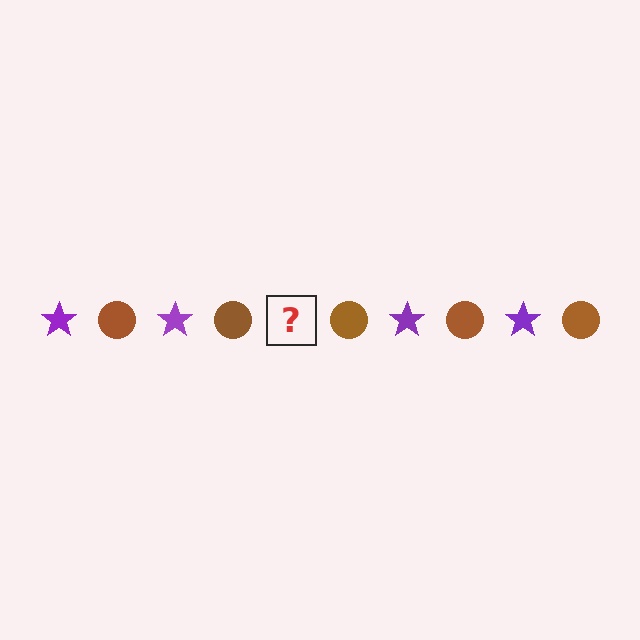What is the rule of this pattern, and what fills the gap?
The rule is that the pattern alternates between purple star and brown circle. The gap should be filled with a purple star.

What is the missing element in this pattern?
The missing element is a purple star.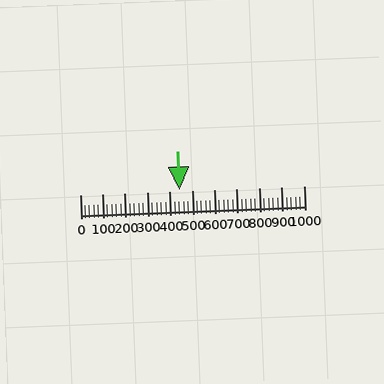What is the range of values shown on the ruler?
The ruler shows values from 0 to 1000.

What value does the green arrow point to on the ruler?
The green arrow points to approximately 444.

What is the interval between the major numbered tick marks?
The major tick marks are spaced 100 units apart.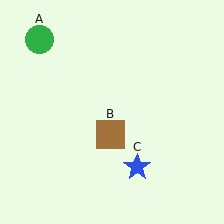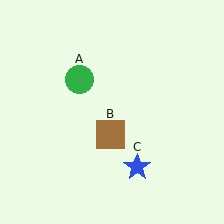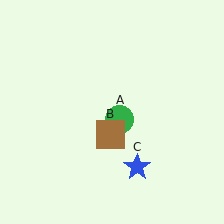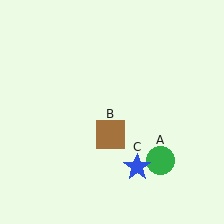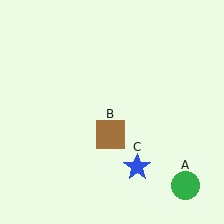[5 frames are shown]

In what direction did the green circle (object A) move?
The green circle (object A) moved down and to the right.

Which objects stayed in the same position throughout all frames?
Brown square (object B) and blue star (object C) remained stationary.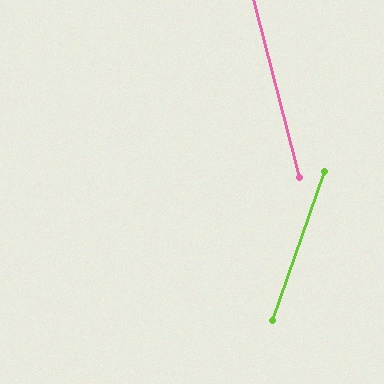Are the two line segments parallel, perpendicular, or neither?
Neither parallel nor perpendicular — they differ by about 34°.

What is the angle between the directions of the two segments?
Approximately 34 degrees.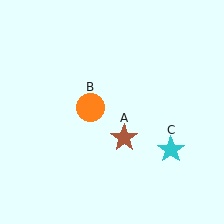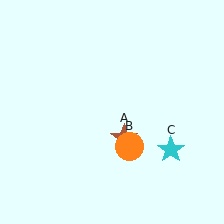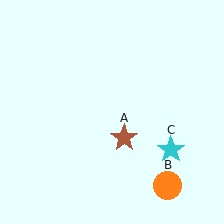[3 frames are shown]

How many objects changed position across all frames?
1 object changed position: orange circle (object B).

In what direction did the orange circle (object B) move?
The orange circle (object B) moved down and to the right.